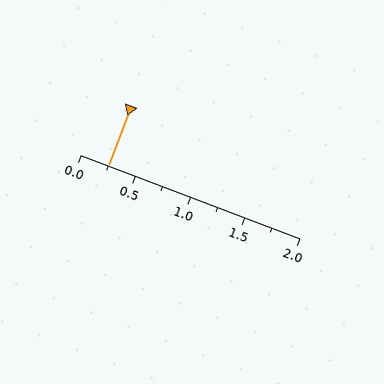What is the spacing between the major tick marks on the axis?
The major ticks are spaced 0.5 apart.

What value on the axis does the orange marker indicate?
The marker indicates approximately 0.25.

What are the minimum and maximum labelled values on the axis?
The axis runs from 0.0 to 2.0.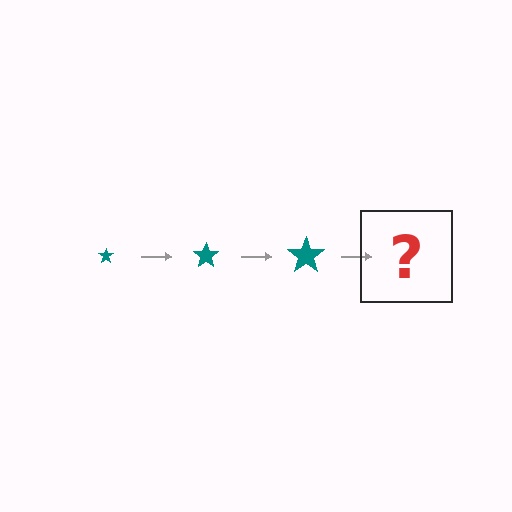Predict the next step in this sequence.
The next step is a teal star, larger than the previous one.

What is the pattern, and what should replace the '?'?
The pattern is that the star gets progressively larger each step. The '?' should be a teal star, larger than the previous one.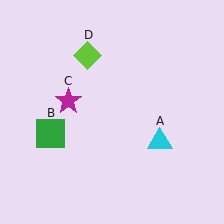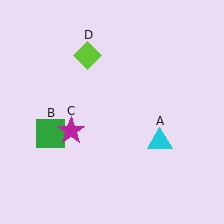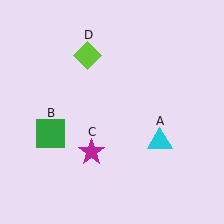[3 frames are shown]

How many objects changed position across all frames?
1 object changed position: magenta star (object C).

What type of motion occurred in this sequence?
The magenta star (object C) rotated counterclockwise around the center of the scene.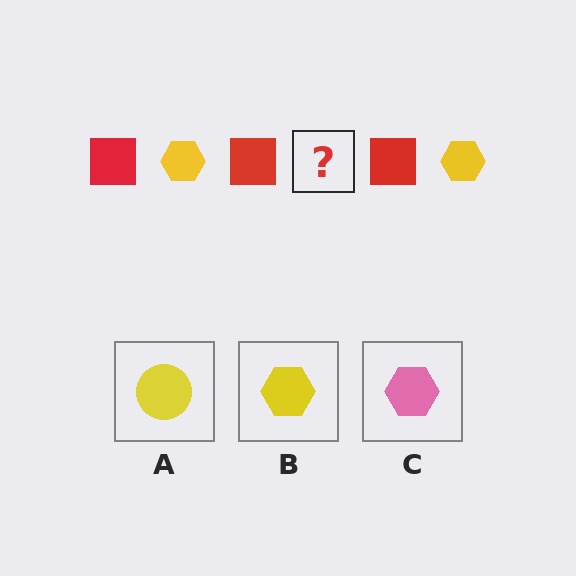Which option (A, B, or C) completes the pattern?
B.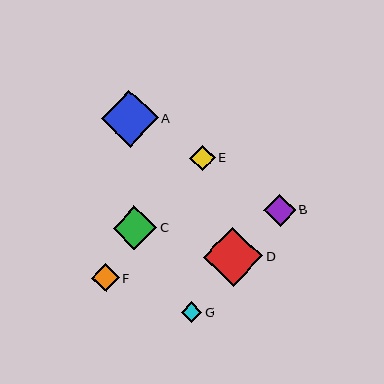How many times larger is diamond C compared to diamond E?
Diamond C is approximately 1.7 times the size of diamond E.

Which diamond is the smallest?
Diamond G is the smallest with a size of approximately 20 pixels.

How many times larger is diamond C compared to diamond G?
Diamond C is approximately 2.1 times the size of diamond G.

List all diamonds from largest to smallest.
From largest to smallest: D, A, C, B, F, E, G.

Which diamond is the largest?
Diamond D is the largest with a size of approximately 59 pixels.